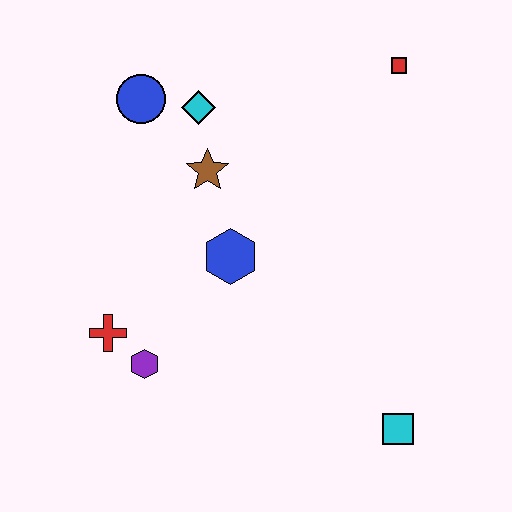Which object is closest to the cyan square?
The blue hexagon is closest to the cyan square.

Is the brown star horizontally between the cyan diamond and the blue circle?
No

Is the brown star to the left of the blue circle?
No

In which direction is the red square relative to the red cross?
The red square is to the right of the red cross.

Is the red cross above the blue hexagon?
No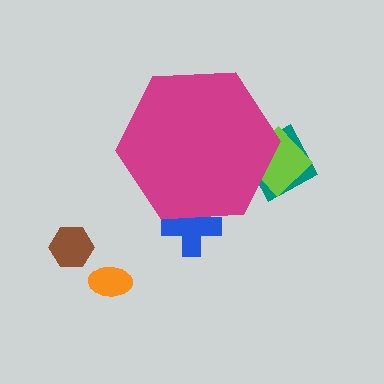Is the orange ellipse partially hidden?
No, the orange ellipse is fully visible.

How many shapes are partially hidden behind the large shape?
3 shapes are partially hidden.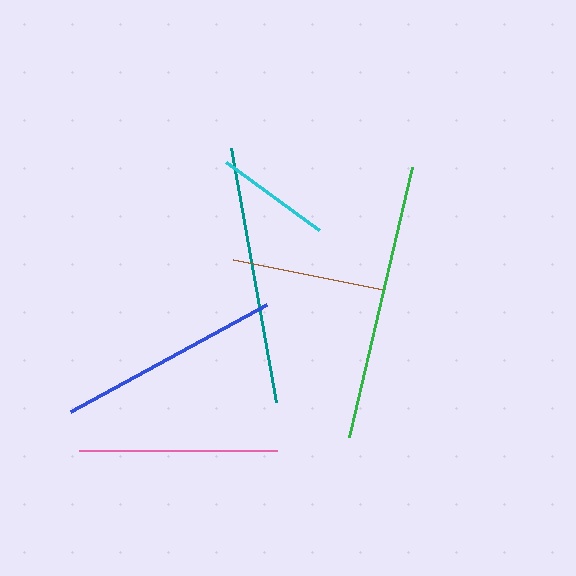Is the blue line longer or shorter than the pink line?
The blue line is longer than the pink line.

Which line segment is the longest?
The green line is the longest at approximately 277 pixels.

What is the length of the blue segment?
The blue segment is approximately 223 pixels long.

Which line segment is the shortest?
The cyan line is the shortest at approximately 115 pixels.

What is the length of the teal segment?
The teal segment is approximately 258 pixels long.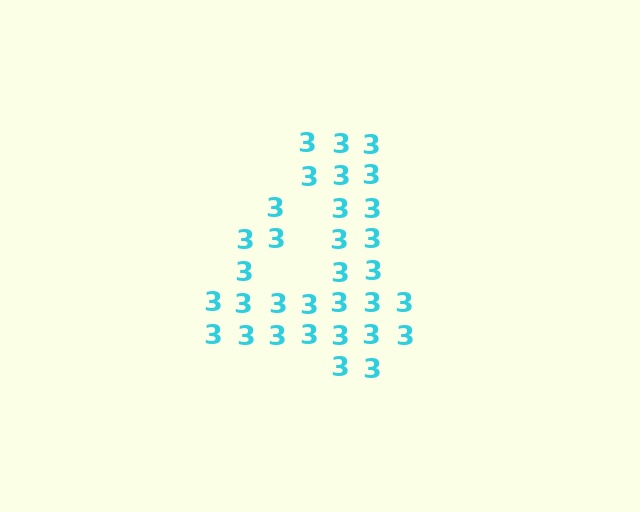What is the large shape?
The large shape is the digit 4.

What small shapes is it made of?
It is made of small digit 3's.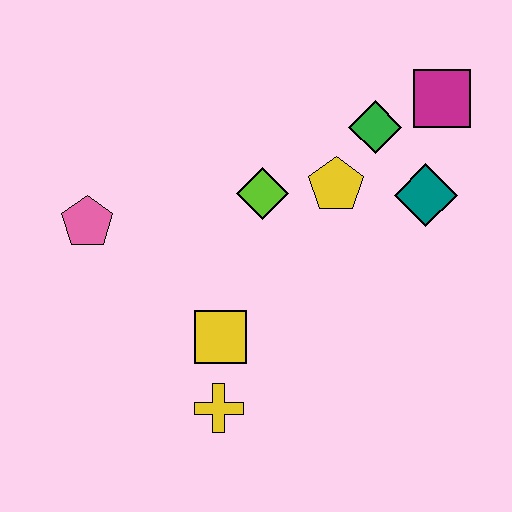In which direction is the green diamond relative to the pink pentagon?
The green diamond is to the right of the pink pentagon.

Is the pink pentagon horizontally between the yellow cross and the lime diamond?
No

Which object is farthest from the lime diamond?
The yellow cross is farthest from the lime diamond.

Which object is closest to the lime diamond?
The yellow pentagon is closest to the lime diamond.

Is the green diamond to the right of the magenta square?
No